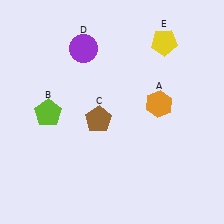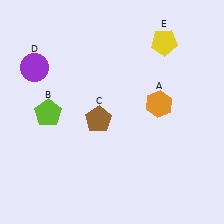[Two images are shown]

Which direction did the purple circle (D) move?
The purple circle (D) moved left.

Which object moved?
The purple circle (D) moved left.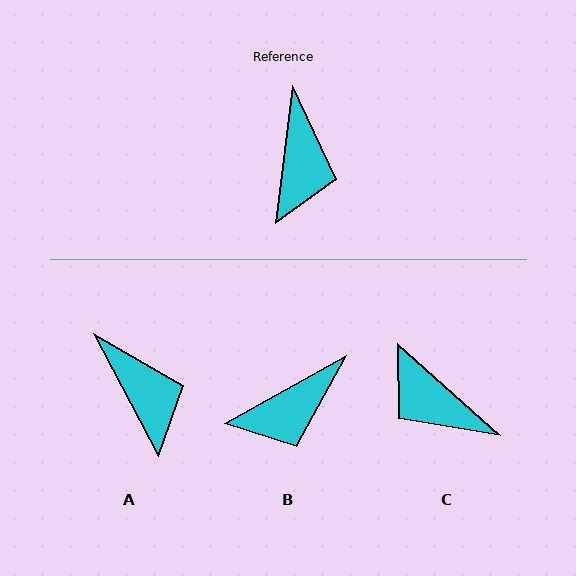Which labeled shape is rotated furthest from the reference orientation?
C, about 125 degrees away.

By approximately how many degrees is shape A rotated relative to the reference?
Approximately 35 degrees counter-clockwise.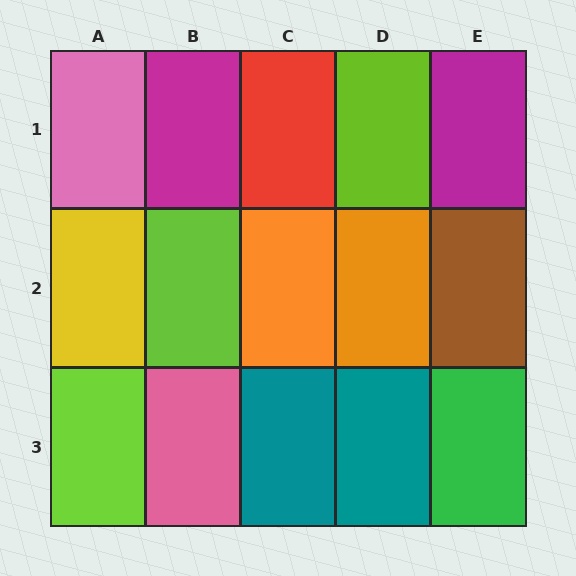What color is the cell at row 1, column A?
Pink.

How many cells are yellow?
1 cell is yellow.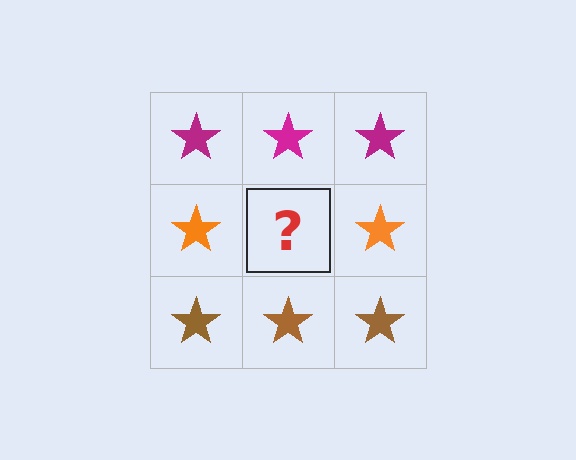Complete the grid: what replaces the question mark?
The question mark should be replaced with an orange star.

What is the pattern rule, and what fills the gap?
The rule is that each row has a consistent color. The gap should be filled with an orange star.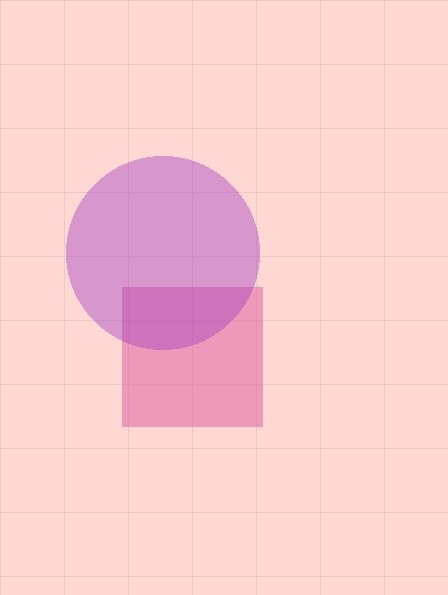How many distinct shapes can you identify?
There are 2 distinct shapes: a pink square, a purple circle.